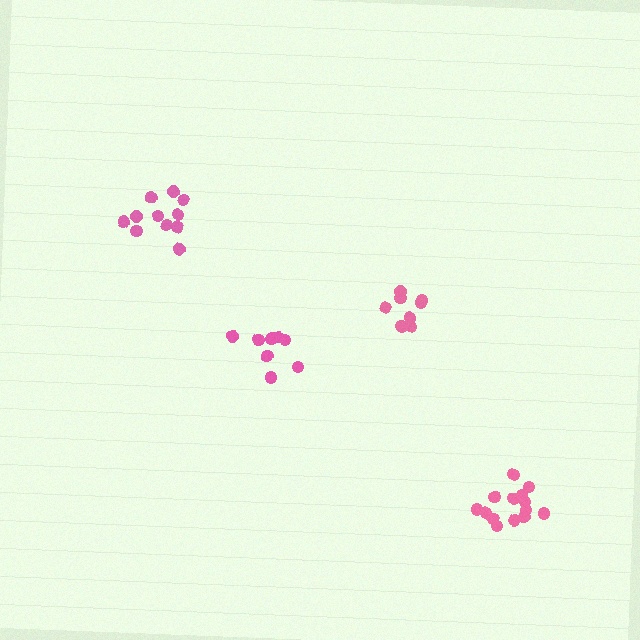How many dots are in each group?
Group 1: 9 dots, Group 2: 11 dots, Group 3: 9 dots, Group 4: 14 dots (43 total).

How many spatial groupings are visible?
There are 4 spatial groupings.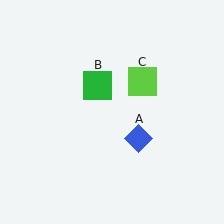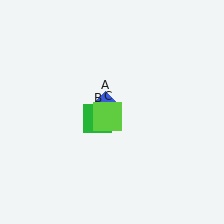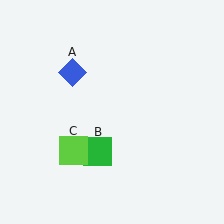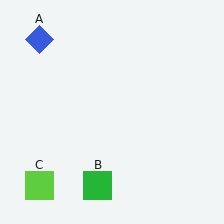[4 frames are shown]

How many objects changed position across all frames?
3 objects changed position: blue diamond (object A), green square (object B), lime square (object C).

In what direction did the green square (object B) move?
The green square (object B) moved down.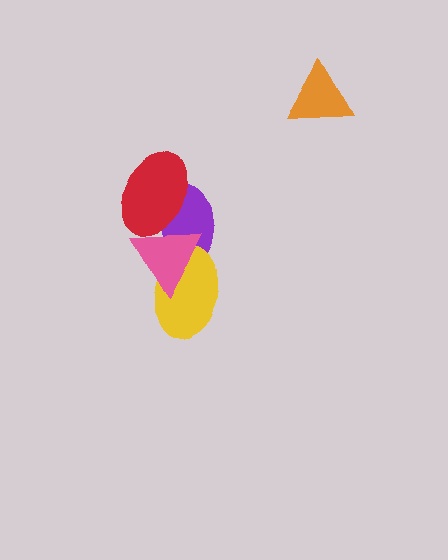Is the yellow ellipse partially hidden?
Yes, it is partially covered by another shape.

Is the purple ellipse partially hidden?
Yes, it is partially covered by another shape.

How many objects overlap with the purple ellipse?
3 objects overlap with the purple ellipse.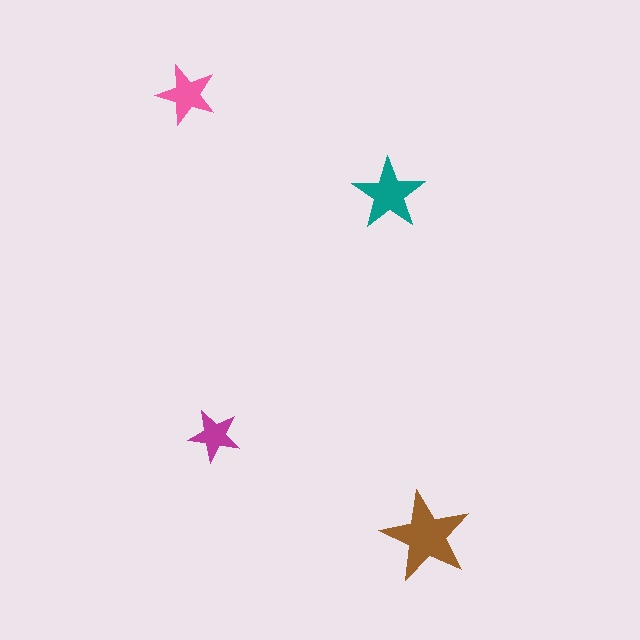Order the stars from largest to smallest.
the brown one, the teal one, the pink one, the magenta one.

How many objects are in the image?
There are 4 objects in the image.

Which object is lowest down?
The brown star is bottommost.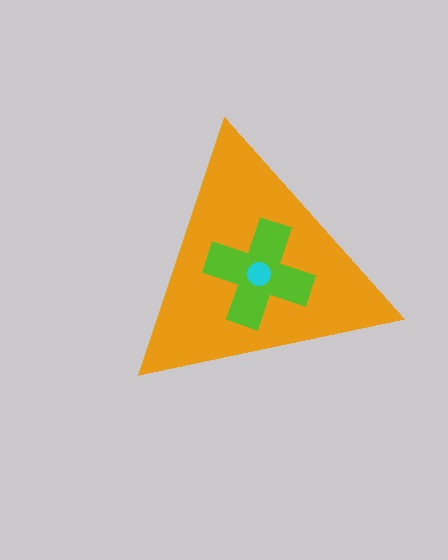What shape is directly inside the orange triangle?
The lime cross.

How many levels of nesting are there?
3.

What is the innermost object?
The cyan circle.